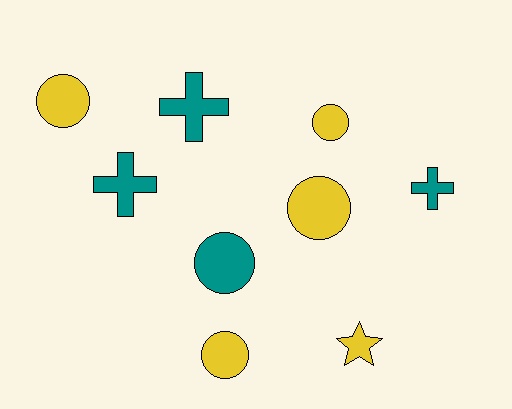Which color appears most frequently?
Yellow, with 5 objects.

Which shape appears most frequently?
Circle, with 5 objects.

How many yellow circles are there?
There are 4 yellow circles.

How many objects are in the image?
There are 9 objects.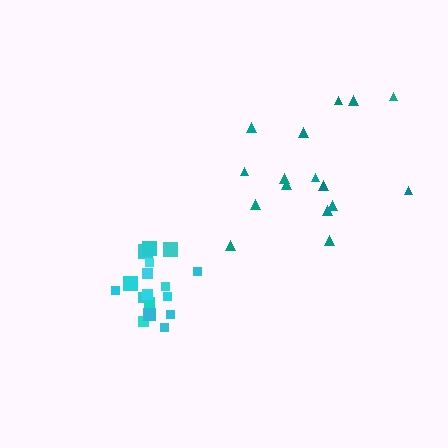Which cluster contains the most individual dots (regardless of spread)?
Cyan (18).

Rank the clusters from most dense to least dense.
cyan, teal.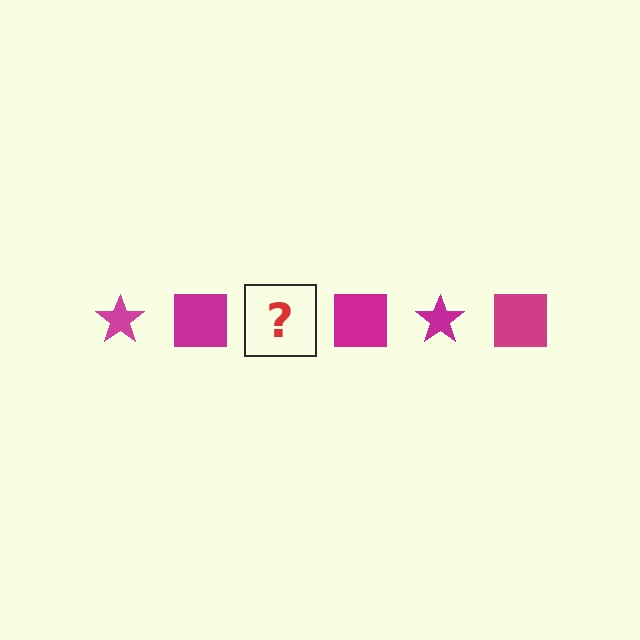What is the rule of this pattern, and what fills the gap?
The rule is that the pattern cycles through star, square shapes in magenta. The gap should be filled with a magenta star.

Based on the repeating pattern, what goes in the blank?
The blank should be a magenta star.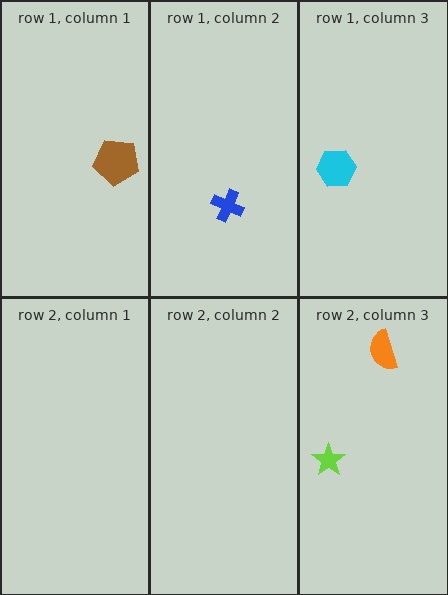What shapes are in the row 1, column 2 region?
The blue cross.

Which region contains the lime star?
The row 2, column 3 region.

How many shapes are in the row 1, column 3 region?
1.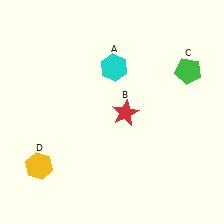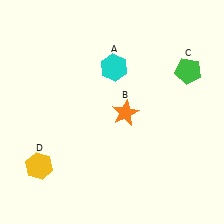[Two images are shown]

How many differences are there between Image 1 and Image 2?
There is 1 difference between the two images.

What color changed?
The star (B) changed from red in Image 1 to orange in Image 2.